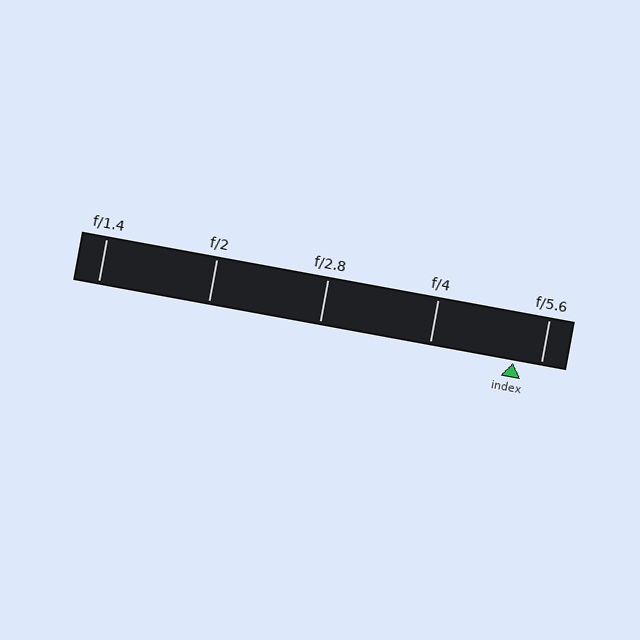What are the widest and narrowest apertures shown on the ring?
The widest aperture shown is f/1.4 and the narrowest is f/5.6.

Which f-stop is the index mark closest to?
The index mark is closest to f/5.6.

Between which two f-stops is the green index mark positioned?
The index mark is between f/4 and f/5.6.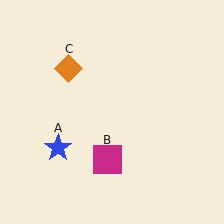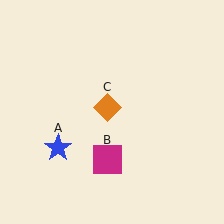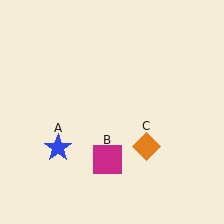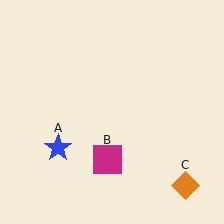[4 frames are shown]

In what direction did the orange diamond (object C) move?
The orange diamond (object C) moved down and to the right.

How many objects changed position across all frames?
1 object changed position: orange diamond (object C).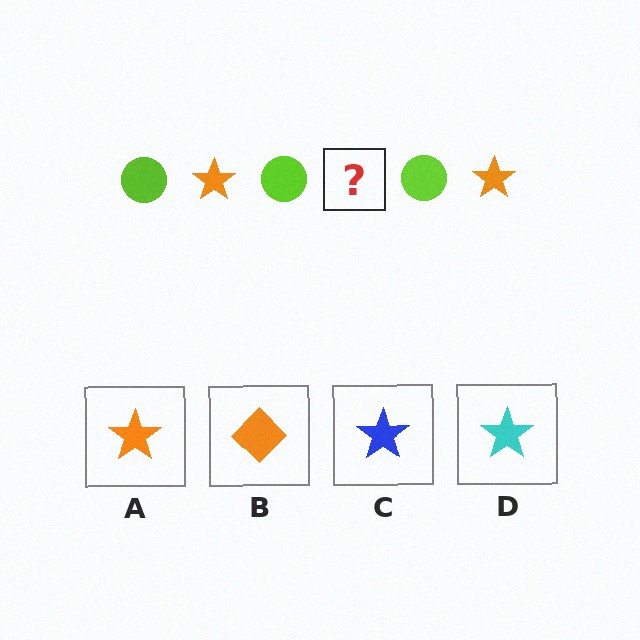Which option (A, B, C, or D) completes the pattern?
A.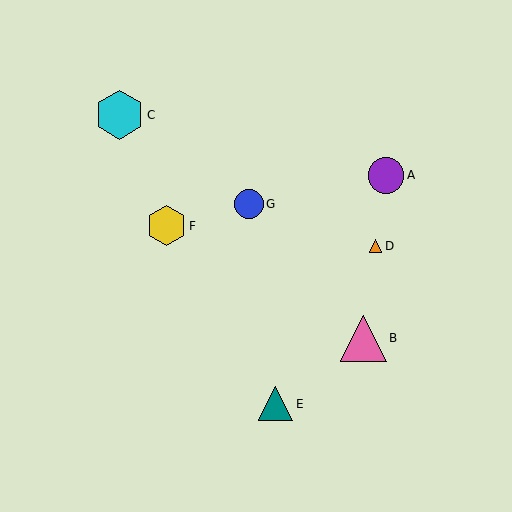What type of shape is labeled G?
Shape G is a blue circle.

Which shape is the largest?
The cyan hexagon (labeled C) is the largest.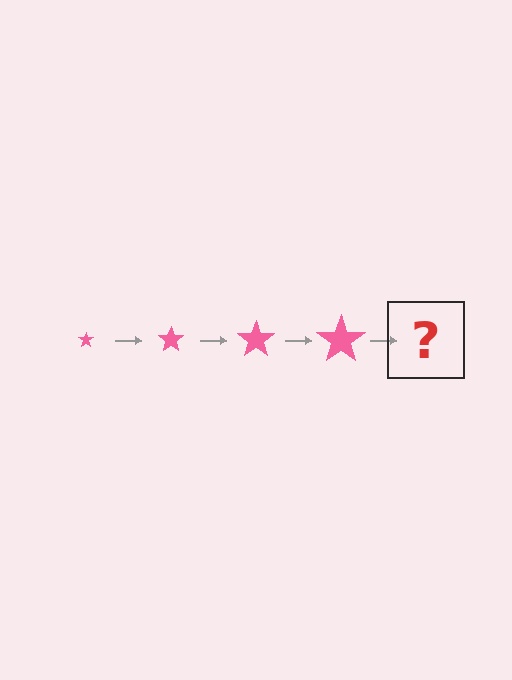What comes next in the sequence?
The next element should be a pink star, larger than the previous one.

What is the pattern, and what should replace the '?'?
The pattern is that the star gets progressively larger each step. The '?' should be a pink star, larger than the previous one.